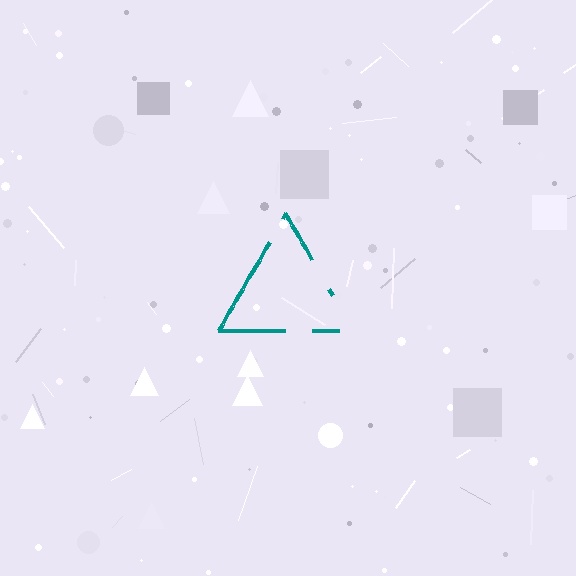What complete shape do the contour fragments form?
The contour fragments form a triangle.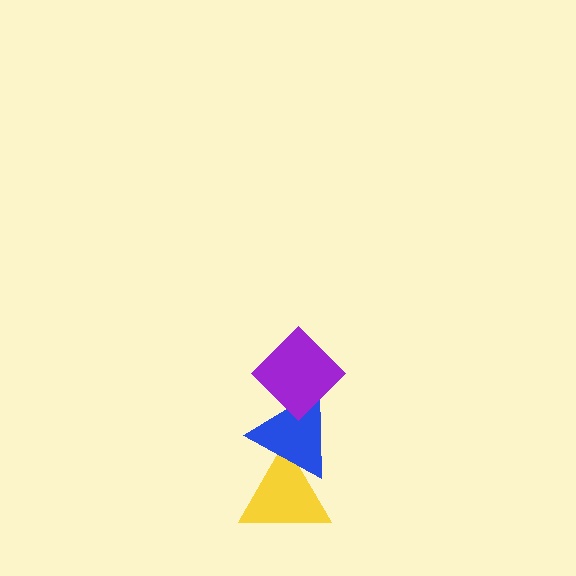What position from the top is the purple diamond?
The purple diamond is 1st from the top.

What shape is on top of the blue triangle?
The purple diamond is on top of the blue triangle.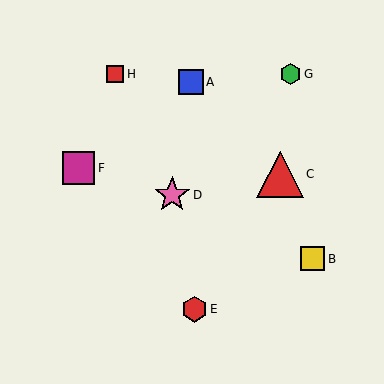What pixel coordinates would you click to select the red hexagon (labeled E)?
Click at (195, 309) to select the red hexagon E.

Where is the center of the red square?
The center of the red square is at (115, 74).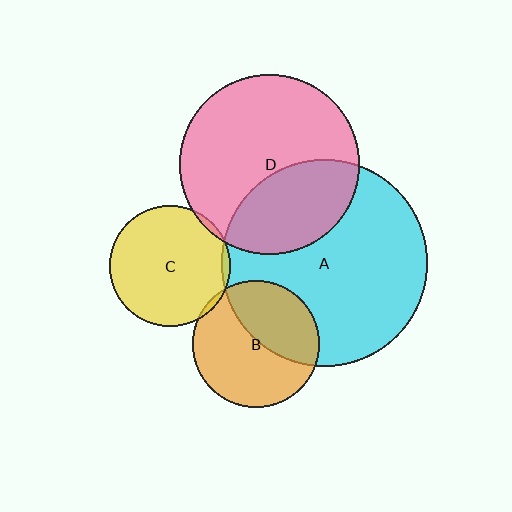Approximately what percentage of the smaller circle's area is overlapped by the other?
Approximately 5%.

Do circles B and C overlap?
Yes.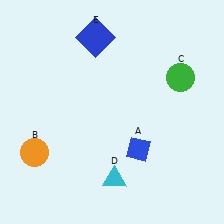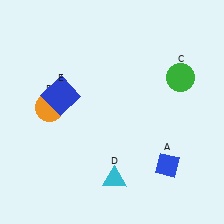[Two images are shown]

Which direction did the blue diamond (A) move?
The blue diamond (A) moved right.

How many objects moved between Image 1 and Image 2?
3 objects moved between the two images.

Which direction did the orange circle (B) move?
The orange circle (B) moved up.